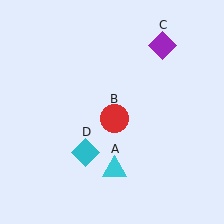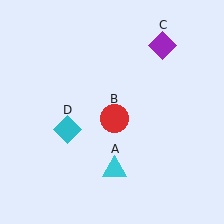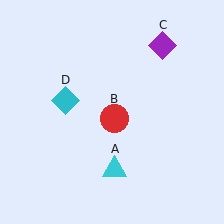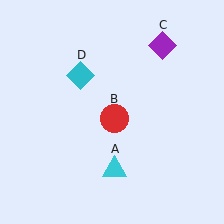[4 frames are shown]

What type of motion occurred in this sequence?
The cyan diamond (object D) rotated clockwise around the center of the scene.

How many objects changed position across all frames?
1 object changed position: cyan diamond (object D).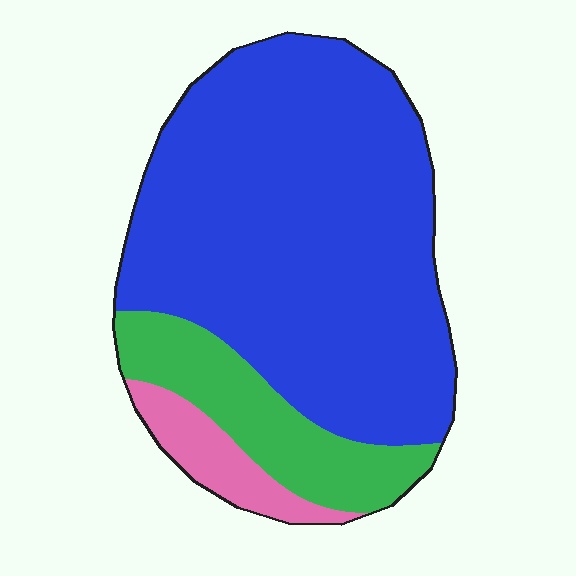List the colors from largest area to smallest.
From largest to smallest: blue, green, pink.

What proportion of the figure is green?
Green takes up about one sixth (1/6) of the figure.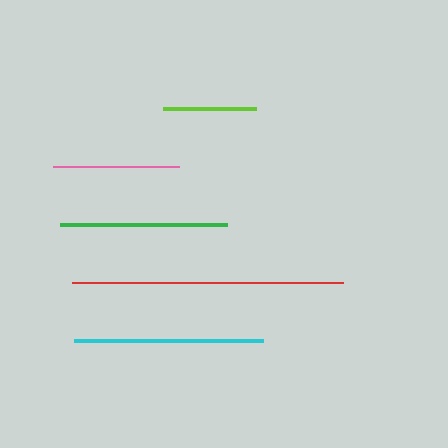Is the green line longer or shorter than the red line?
The red line is longer than the green line.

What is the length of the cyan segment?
The cyan segment is approximately 189 pixels long.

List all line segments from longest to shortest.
From longest to shortest: red, cyan, green, pink, lime.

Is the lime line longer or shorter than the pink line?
The pink line is longer than the lime line.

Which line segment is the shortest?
The lime line is the shortest at approximately 94 pixels.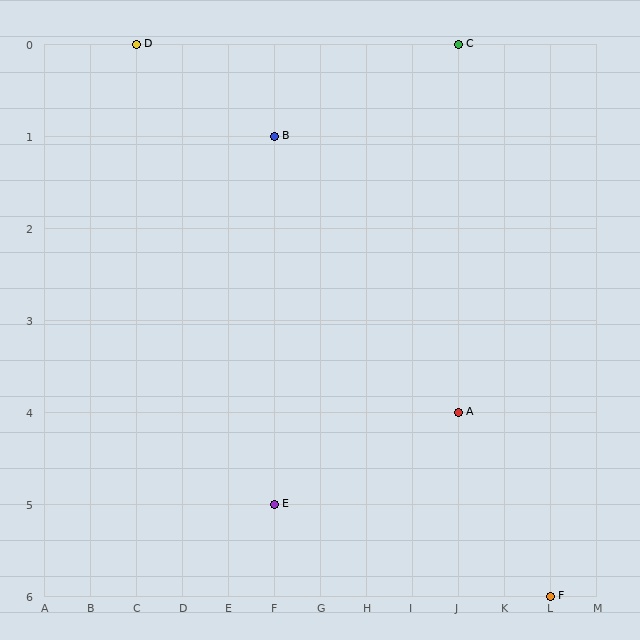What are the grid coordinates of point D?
Point D is at grid coordinates (C, 0).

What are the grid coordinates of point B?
Point B is at grid coordinates (F, 1).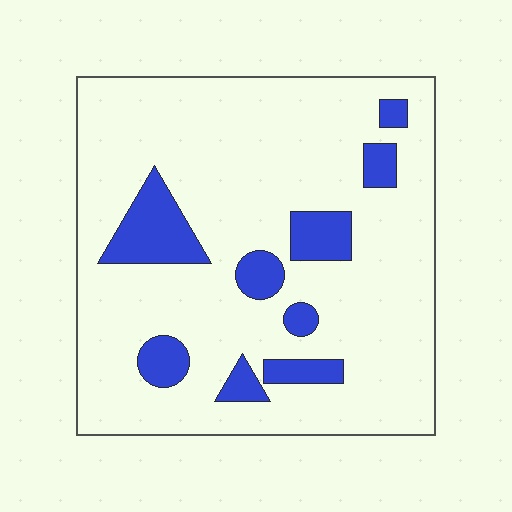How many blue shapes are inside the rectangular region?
9.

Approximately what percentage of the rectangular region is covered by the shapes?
Approximately 15%.